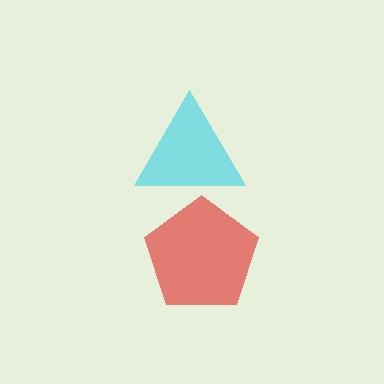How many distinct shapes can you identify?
There are 2 distinct shapes: a red pentagon, a cyan triangle.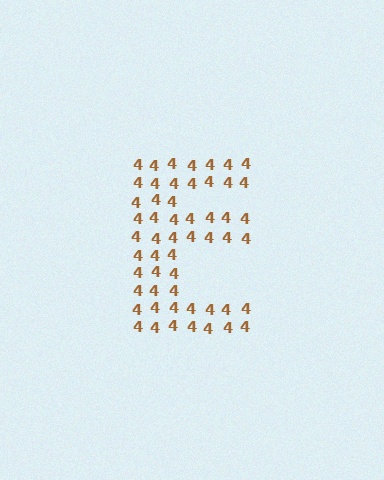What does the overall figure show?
The overall figure shows the letter E.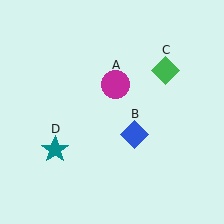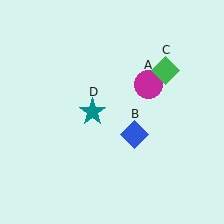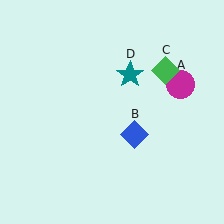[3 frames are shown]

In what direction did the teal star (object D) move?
The teal star (object D) moved up and to the right.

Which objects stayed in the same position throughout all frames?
Blue diamond (object B) and green diamond (object C) remained stationary.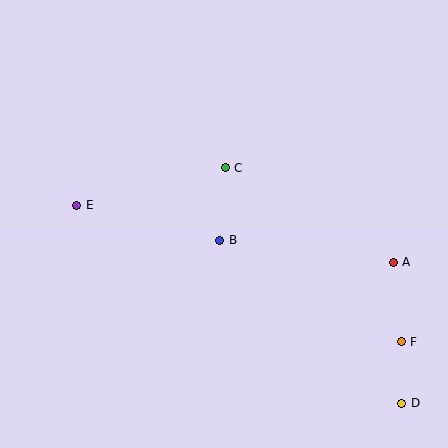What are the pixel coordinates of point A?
Point A is at (393, 262).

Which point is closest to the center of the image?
Point B at (220, 240) is closest to the center.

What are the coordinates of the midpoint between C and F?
The midpoint between C and F is at (313, 255).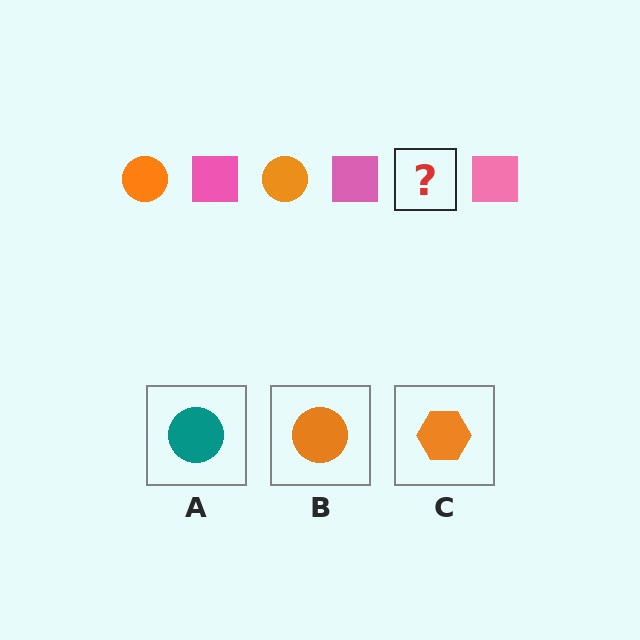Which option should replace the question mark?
Option B.